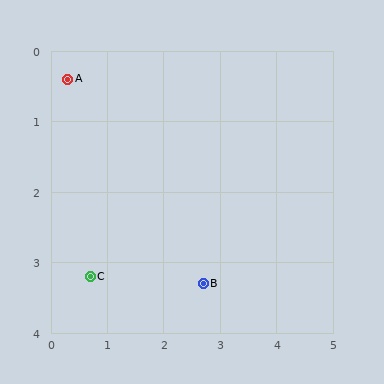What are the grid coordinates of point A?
Point A is at approximately (0.3, 0.4).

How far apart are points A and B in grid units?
Points A and B are about 3.8 grid units apart.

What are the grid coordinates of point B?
Point B is at approximately (2.7, 3.3).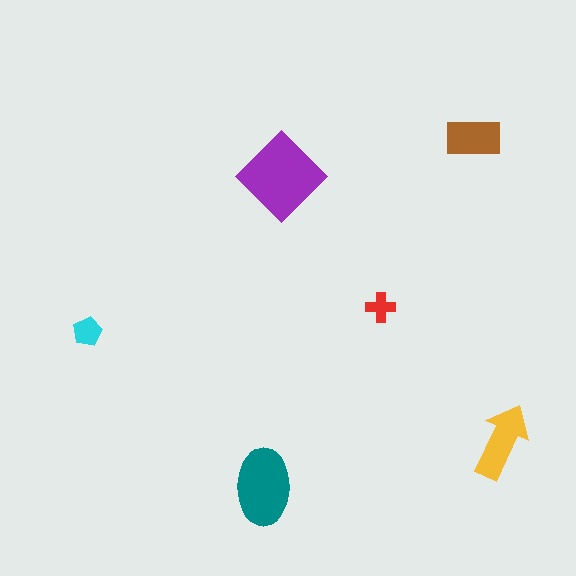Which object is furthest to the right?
The yellow arrow is rightmost.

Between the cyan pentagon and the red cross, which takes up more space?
The cyan pentagon.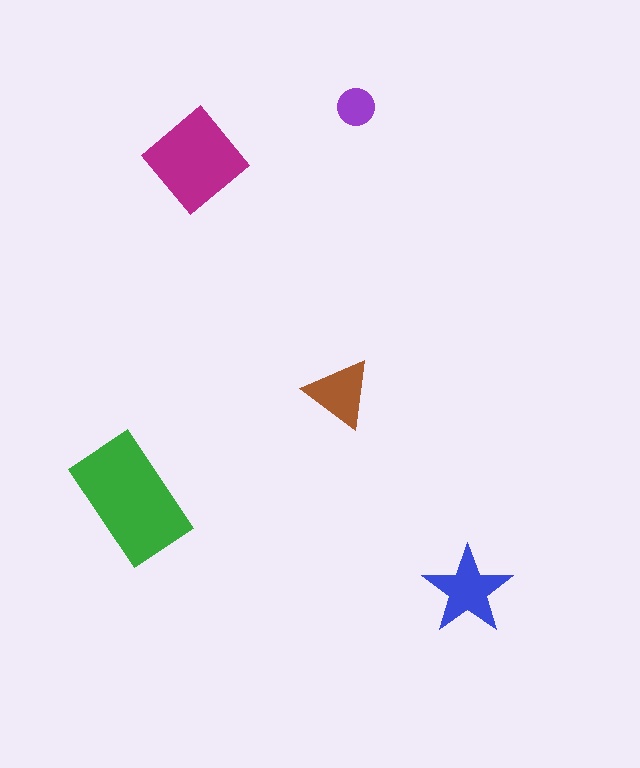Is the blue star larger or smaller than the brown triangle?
Larger.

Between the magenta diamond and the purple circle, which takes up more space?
The magenta diamond.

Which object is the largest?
The green rectangle.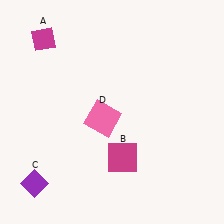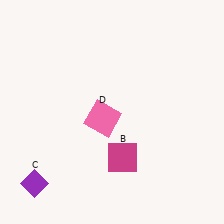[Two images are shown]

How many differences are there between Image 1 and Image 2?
There is 1 difference between the two images.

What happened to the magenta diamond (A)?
The magenta diamond (A) was removed in Image 2. It was in the top-left area of Image 1.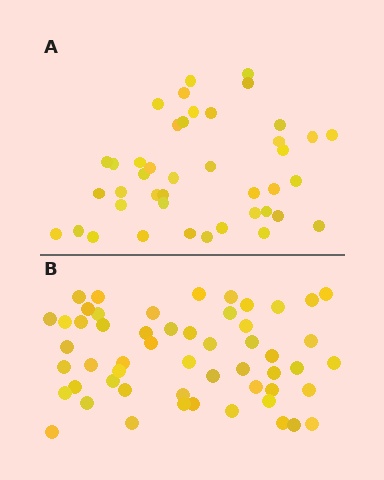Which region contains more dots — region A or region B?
Region B (the bottom region) has more dots.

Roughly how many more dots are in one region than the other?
Region B has roughly 12 or so more dots than region A.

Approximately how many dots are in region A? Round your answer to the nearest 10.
About 40 dots. (The exact count is 42, which rounds to 40.)